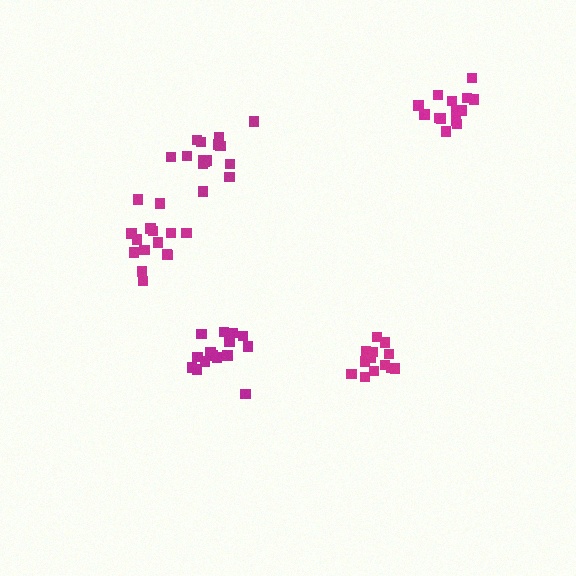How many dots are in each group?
Group 1: 14 dots, Group 2: 15 dots, Group 3: 15 dots, Group 4: 15 dots, Group 5: 14 dots (73 total).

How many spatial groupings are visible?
There are 5 spatial groupings.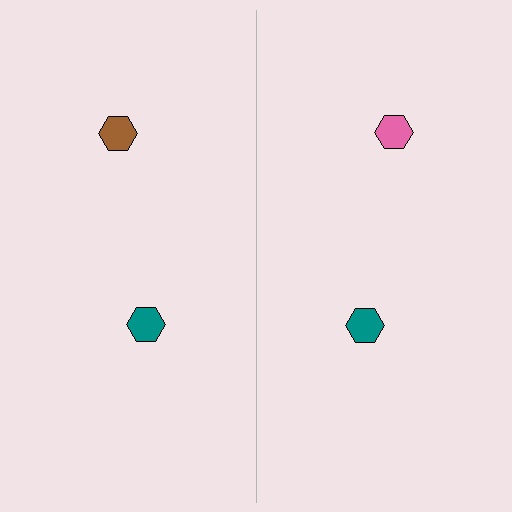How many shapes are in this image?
There are 4 shapes in this image.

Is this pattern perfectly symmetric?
No, the pattern is not perfectly symmetric. The pink hexagon on the right side breaks the symmetry — its mirror counterpart is brown.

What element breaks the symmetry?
The pink hexagon on the right side breaks the symmetry — its mirror counterpart is brown.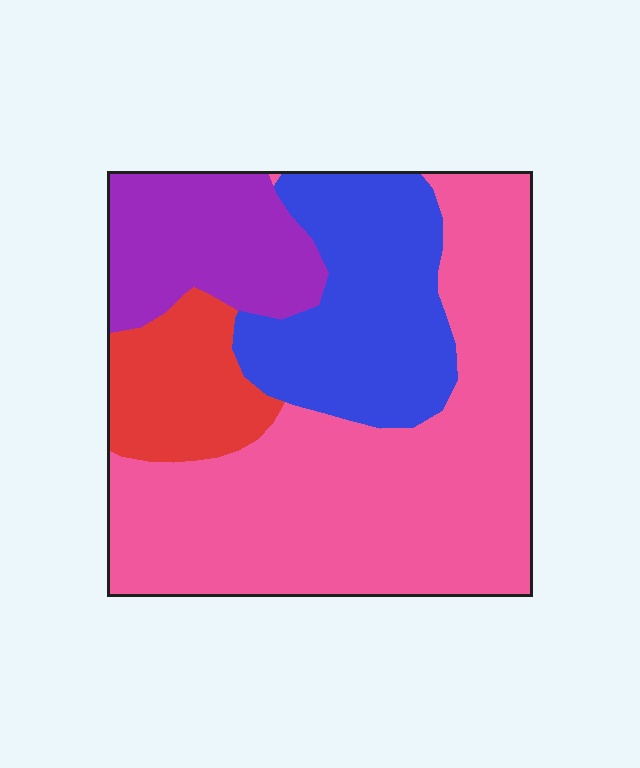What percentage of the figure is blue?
Blue covers roughly 20% of the figure.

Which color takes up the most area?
Pink, at roughly 50%.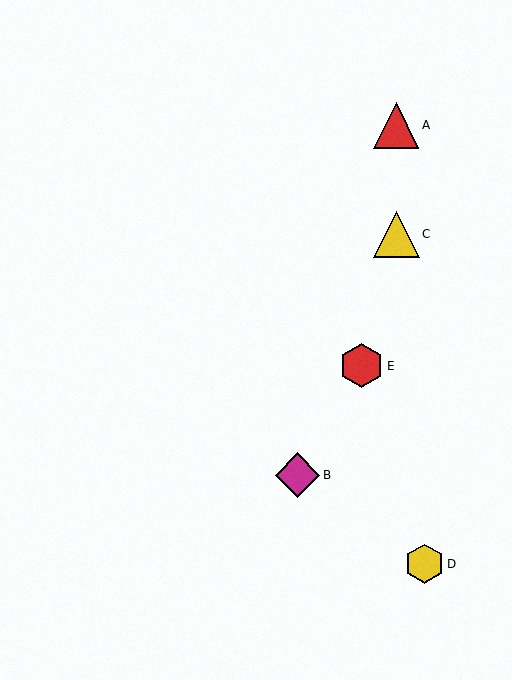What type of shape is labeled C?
Shape C is a yellow triangle.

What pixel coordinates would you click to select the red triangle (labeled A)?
Click at (396, 125) to select the red triangle A.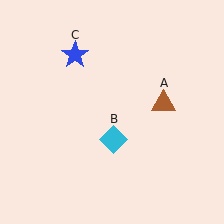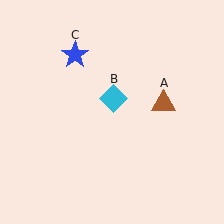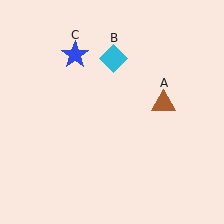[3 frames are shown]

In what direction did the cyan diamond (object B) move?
The cyan diamond (object B) moved up.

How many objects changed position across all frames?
1 object changed position: cyan diamond (object B).